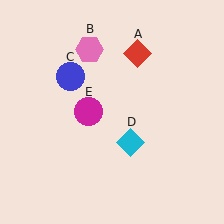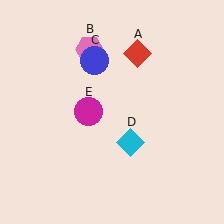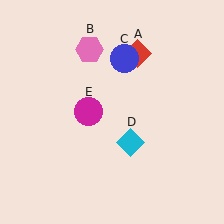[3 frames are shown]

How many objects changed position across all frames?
1 object changed position: blue circle (object C).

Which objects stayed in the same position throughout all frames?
Red diamond (object A) and pink hexagon (object B) and cyan diamond (object D) and magenta circle (object E) remained stationary.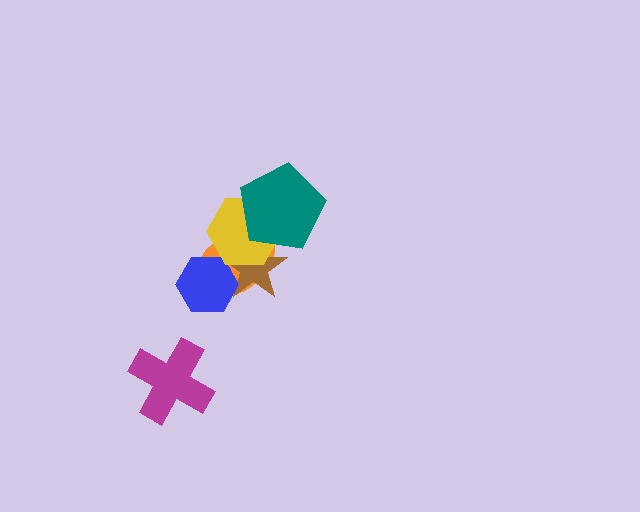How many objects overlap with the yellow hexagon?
3 objects overlap with the yellow hexagon.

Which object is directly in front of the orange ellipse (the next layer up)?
The brown star is directly in front of the orange ellipse.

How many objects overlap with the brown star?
4 objects overlap with the brown star.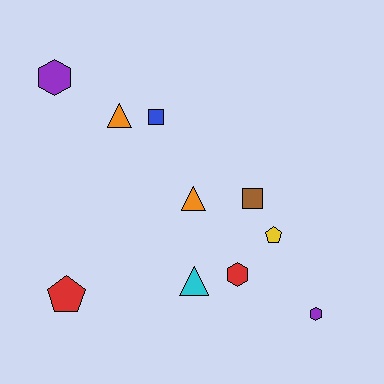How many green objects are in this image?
There are no green objects.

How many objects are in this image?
There are 10 objects.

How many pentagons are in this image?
There are 2 pentagons.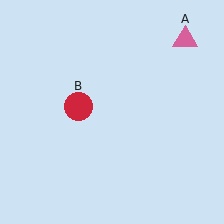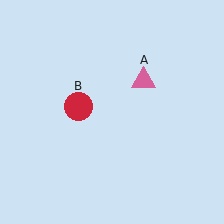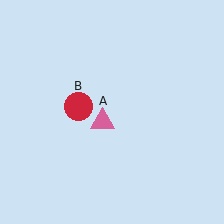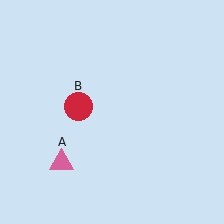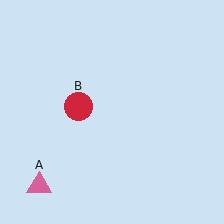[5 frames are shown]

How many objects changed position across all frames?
1 object changed position: pink triangle (object A).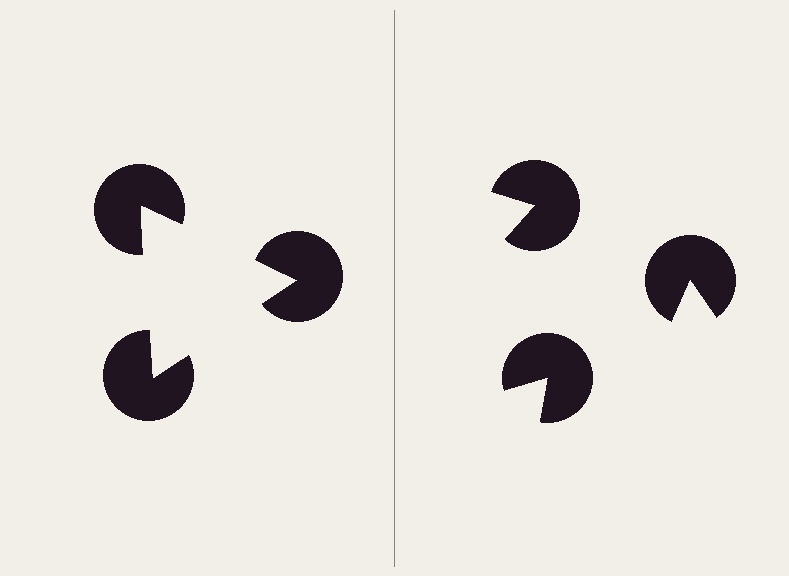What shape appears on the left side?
An illusory triangle.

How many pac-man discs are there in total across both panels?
6 — 3 on each side.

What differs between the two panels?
The pac-man discs are positioned identically on both sides; only the wedge orientations differ. On the left they align to a triangle; on the right they are misaligned.